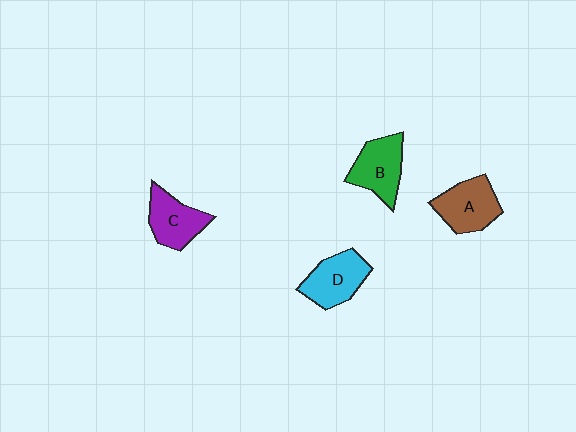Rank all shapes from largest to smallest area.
From largest to smallest: A (brown), B (green), D (cyan), C (purple).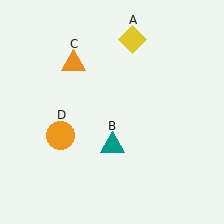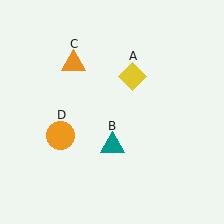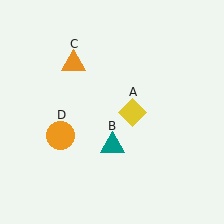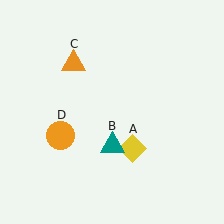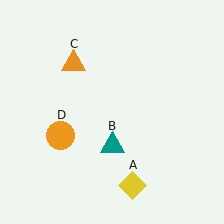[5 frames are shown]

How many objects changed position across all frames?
1 object changed position: yellow diamond (object A).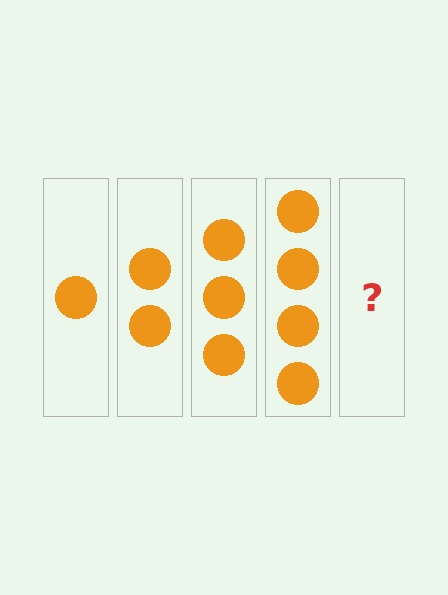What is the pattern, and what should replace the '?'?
The pattern is that each step adds one more circle. The '?' should be 5 circles.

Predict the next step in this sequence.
The next step is 5 circles.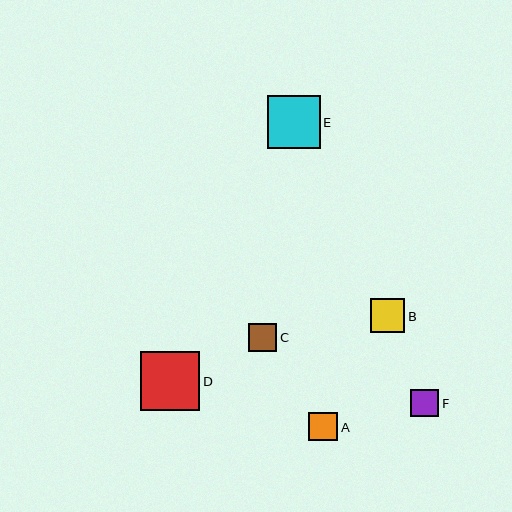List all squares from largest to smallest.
From largest to smallest: D, E, B, A, C, F.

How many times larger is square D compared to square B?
Square D is approximately 1.7 times the size of square B.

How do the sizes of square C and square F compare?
Square C and square F are approximately the same size.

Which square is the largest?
Square D is the largest with a size of approximately 59 pixels.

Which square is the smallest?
Square F is the smallest with a size of approximately 28 pixels.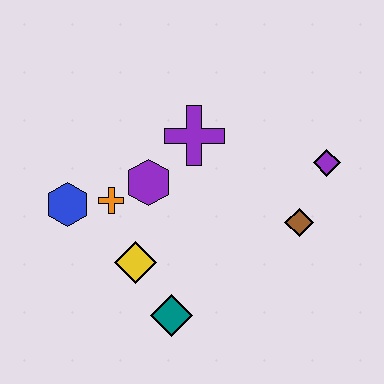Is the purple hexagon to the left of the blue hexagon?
No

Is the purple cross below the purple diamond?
No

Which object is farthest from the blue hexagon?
The purple diamond is farthest from the blue hexagon.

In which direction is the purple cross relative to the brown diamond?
The purple cross is to the left of the brown diamond.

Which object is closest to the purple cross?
The purple hexagon is closest to the purple cross.